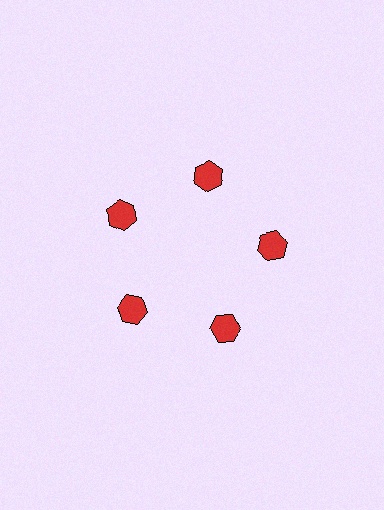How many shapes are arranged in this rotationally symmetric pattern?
There are 5 shapes, arranged in 5 groups of 1.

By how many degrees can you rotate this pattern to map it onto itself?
The pattern maps onto itself every 72 degrees of rotation.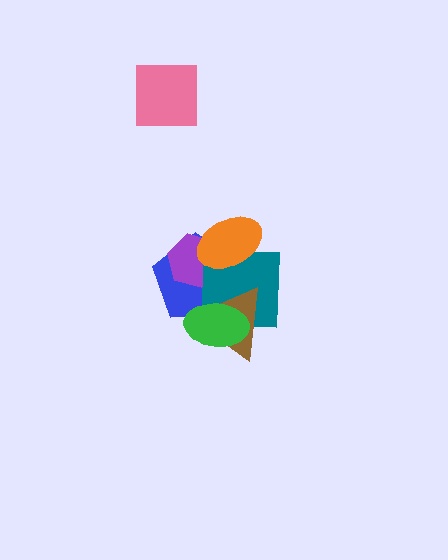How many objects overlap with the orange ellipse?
3 objects overlap with the orange ellipse.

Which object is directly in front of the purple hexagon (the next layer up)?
The teal square is directly in front of the purple hexagon.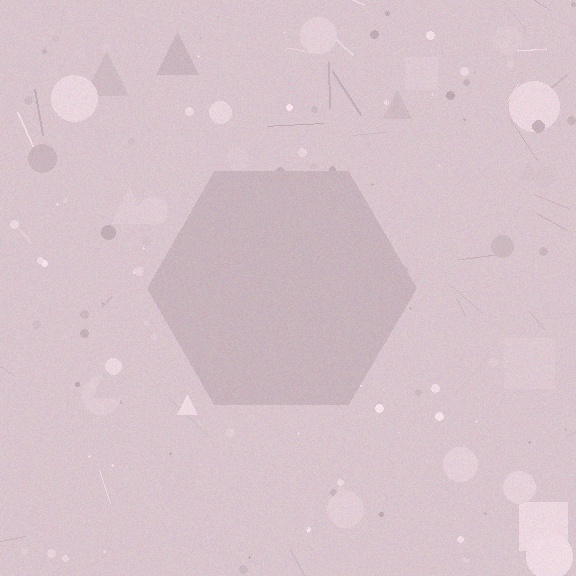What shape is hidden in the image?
A hexagon is hidden in the image.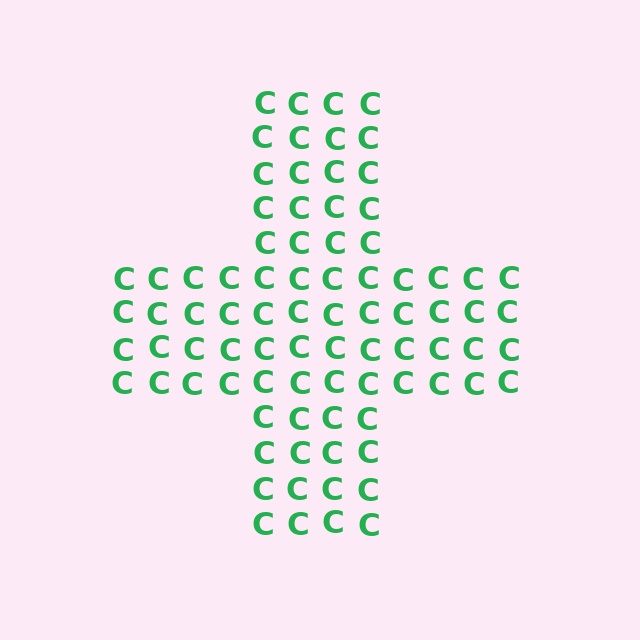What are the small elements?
The small elements are letter C's.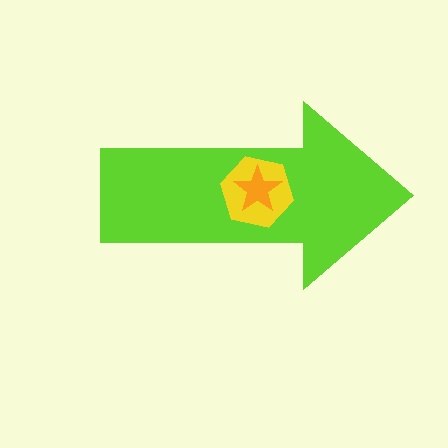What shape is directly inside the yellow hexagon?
The orange star.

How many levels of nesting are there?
3.